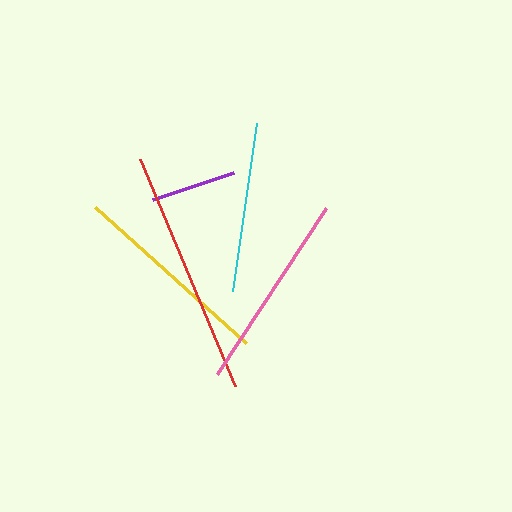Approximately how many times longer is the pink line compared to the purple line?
The pink line is approximately 2.3 times the length of the purple line.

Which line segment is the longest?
The red line is the longest at approximately 246 pixels.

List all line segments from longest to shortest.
From longest to shortest: red, yellow, pink, cyan, purple.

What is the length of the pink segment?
The pink segment is approximately 199 pixels long.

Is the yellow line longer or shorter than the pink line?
The yellow line is longer than the pink line.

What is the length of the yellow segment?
The yellow segment is approximately 204 pixels long.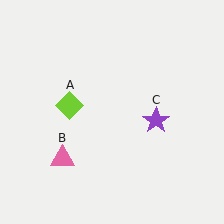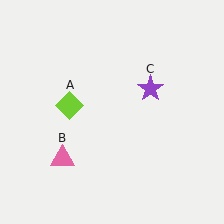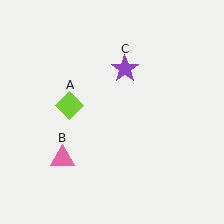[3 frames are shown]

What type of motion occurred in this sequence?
The purple star (object C) rotated counterclockwise around the center of the scene.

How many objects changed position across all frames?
1 object changed position: purple star (object C).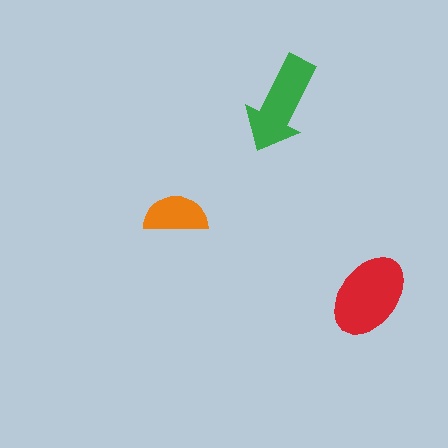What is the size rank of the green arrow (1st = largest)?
2nd.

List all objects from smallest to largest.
The orange semicircle, the green arrow, the red ellipse.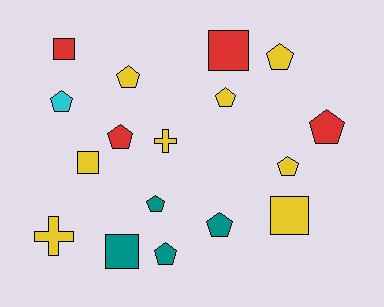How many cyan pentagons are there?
There is 1 cyan pentagon.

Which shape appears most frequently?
Pentagon, with 10 objects.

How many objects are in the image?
There are 17 objects.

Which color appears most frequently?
Yellow, with 8 objects.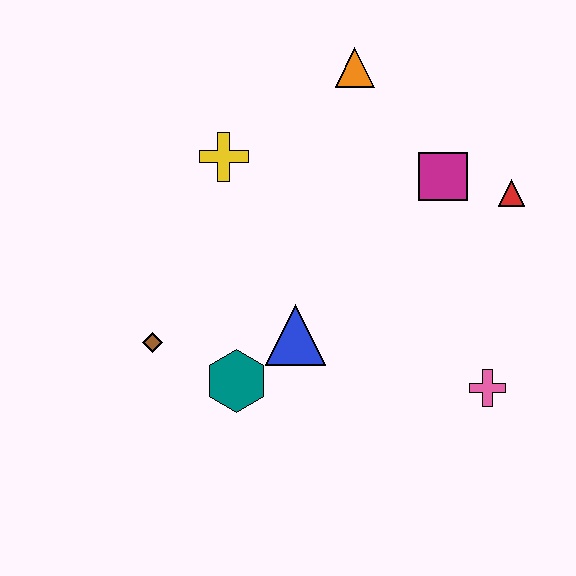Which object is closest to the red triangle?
The magenta square is closest to the red triangle.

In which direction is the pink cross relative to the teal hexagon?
The pink cross is to the right of the teal hexagon.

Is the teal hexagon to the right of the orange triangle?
No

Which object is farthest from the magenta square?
The brown diamond is farthest from the magenta square.